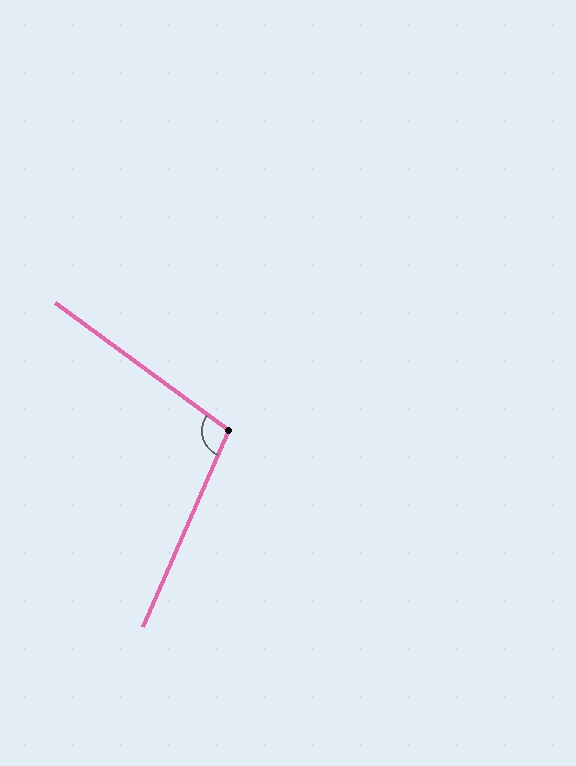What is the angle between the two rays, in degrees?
Approximately 103 degrees.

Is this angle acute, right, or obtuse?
It is obtuse.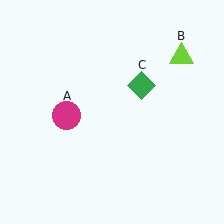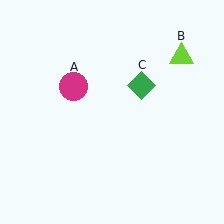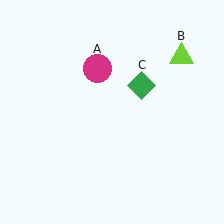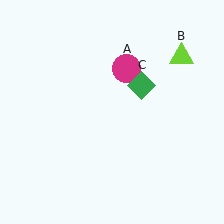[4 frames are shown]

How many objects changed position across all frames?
1 object changed position: magenta circle (object A).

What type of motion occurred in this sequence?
The magenta circle (object A) rotated clockwise around the center of the scene.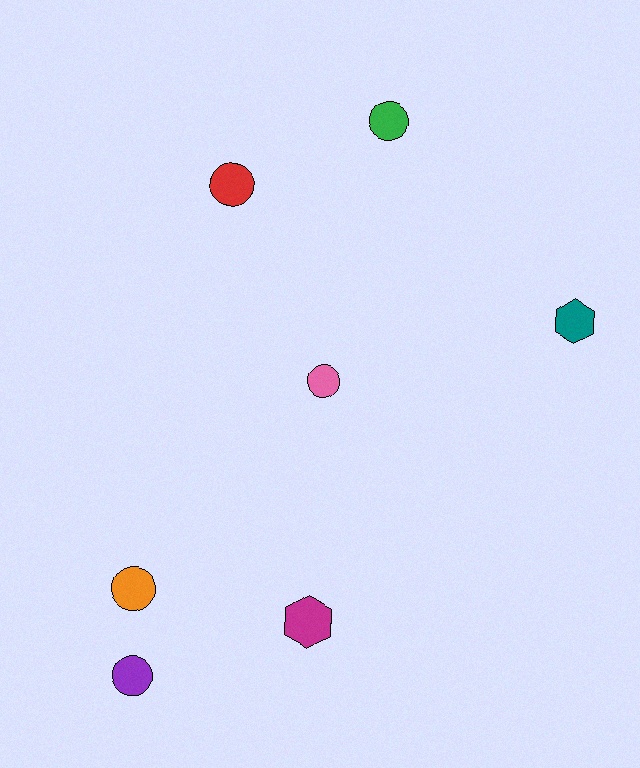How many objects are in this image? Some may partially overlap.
There are 7 objects.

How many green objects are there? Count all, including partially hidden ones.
There is 1 green object.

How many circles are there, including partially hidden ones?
There are 5 circles.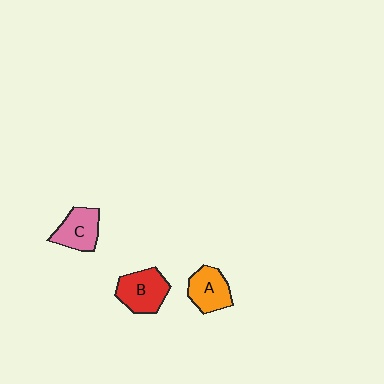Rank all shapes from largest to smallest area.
From largest to smallest: B (red), C (pink), A (orange).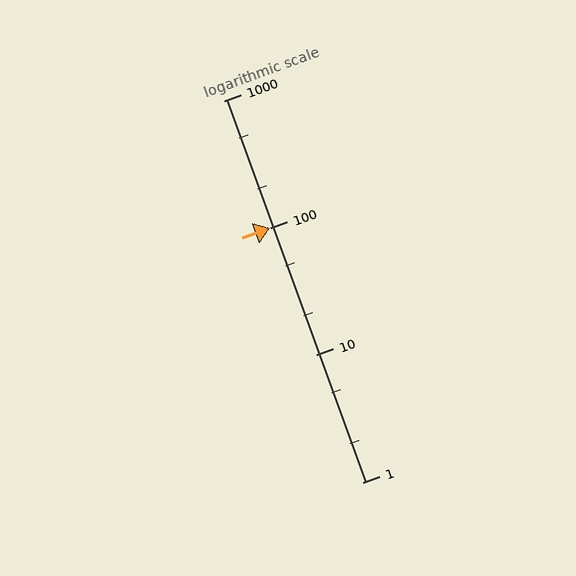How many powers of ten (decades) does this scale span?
The scale spans 3 decades, from 1 to 1000.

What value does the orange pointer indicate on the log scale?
The pointer indicates approximately 100.